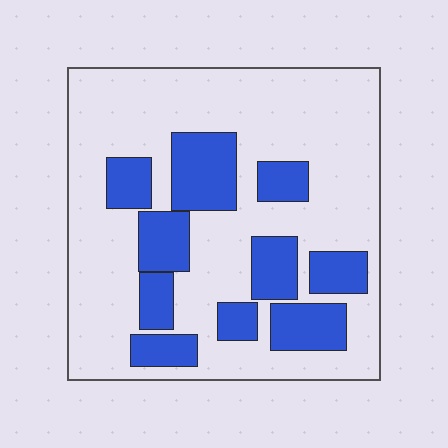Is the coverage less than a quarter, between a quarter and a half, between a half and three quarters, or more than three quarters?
Between a quarter and a half.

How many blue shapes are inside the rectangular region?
10.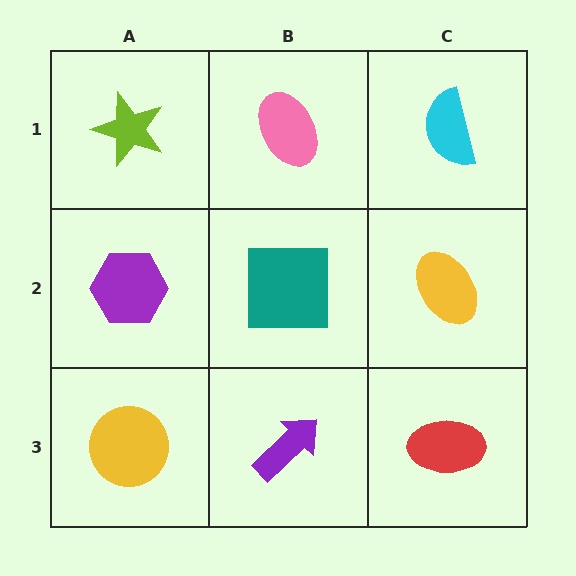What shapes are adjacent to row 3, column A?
A purple hexagon (row 2, column A), a purple arrow (row 3, column B).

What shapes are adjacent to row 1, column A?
A purple hexagon (row 2, column A), a pink ellipse (row 1, column B).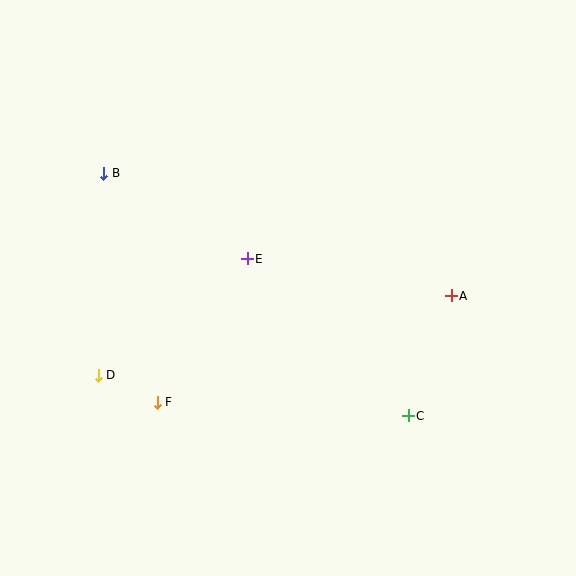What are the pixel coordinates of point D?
Point D is at (98, 375).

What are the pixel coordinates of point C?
Point C is at (408, 416).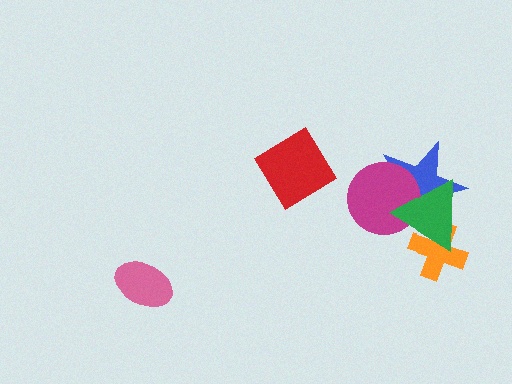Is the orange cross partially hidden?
Yes, it is partially covered by another shape.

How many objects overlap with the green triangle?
3 objects overlap with the green triangle.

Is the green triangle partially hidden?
No, no other shape covers it.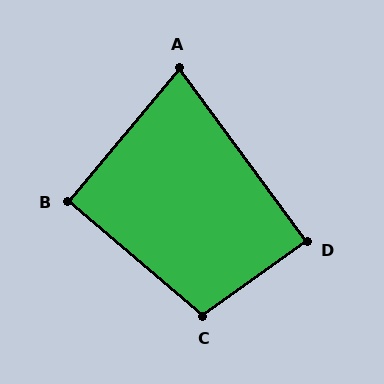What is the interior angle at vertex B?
Approximately 91 degrees (approximately right).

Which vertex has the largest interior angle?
C, at approximately 104 degrees.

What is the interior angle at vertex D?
Approximately 89 degrees (approximately right).